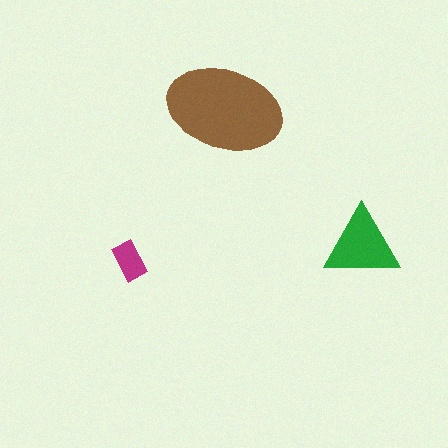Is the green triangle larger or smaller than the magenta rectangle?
Larger.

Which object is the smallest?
The magenta rectangle.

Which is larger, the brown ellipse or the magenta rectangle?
The brown ellipse.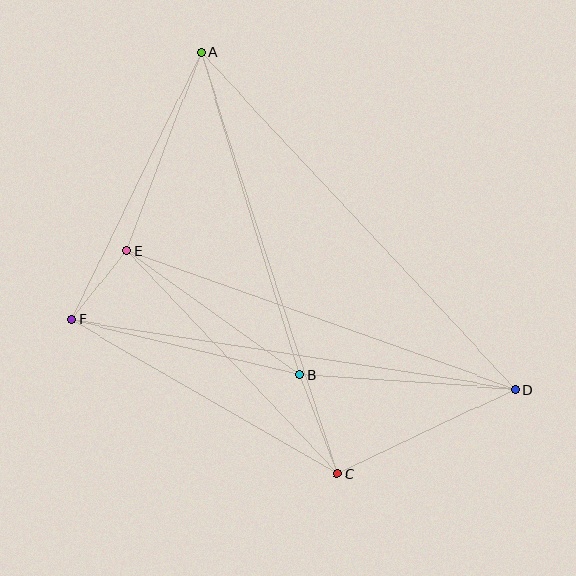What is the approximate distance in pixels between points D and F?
The distance between D and F is approximately 449 pixels.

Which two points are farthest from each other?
Points A and D are farthest from each other.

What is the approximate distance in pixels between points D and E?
The distance between D and E is approximately 412 pixels.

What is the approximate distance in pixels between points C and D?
The distance between C and D is approximately 197 pixels.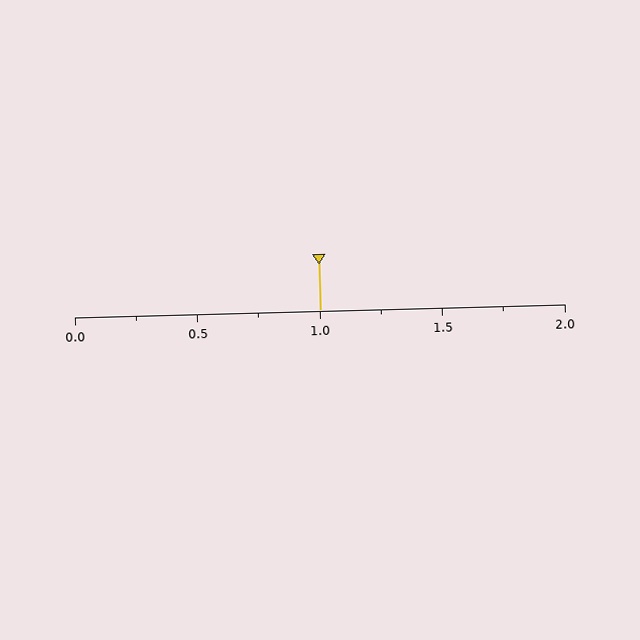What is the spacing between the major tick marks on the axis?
The major ticks are spaced 0.5 apart.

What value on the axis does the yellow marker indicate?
The marker indicates approximately 1.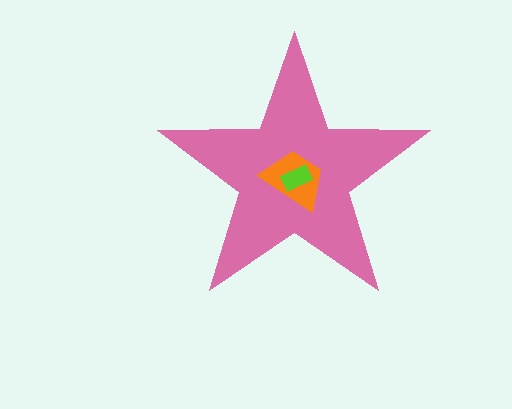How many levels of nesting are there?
3.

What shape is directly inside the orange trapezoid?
The lime rectangle.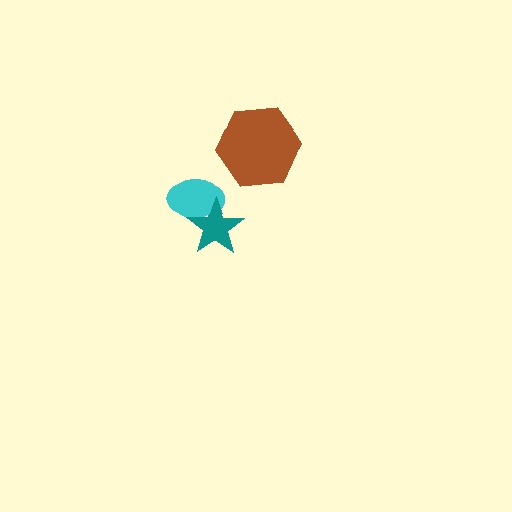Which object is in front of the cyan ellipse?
The teal star is in front of the cyan ellipse.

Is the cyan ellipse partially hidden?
Yes, it is partially covered by another shape.